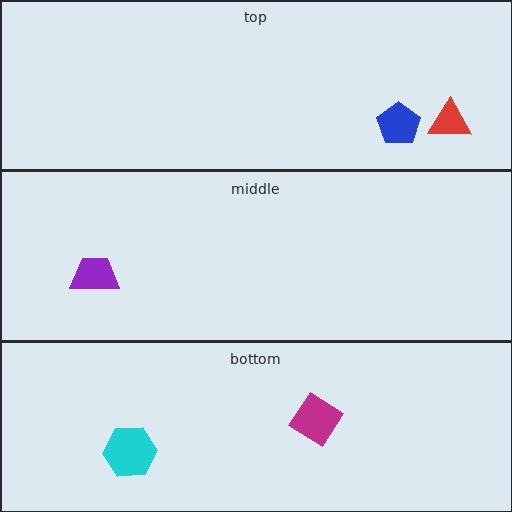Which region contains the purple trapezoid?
The middle region.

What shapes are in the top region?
The red triangle, the blue pentagon.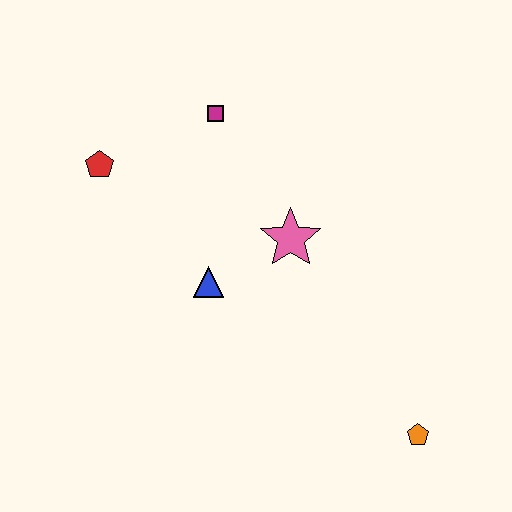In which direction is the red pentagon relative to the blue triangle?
The red pentagon is above the blue triangle.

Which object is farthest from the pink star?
The orange pentagon is farthest from the pink star.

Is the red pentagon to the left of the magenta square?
Yes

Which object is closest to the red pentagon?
The magenta square is closest to the red pentagon.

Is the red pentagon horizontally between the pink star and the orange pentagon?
No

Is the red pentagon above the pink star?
Yes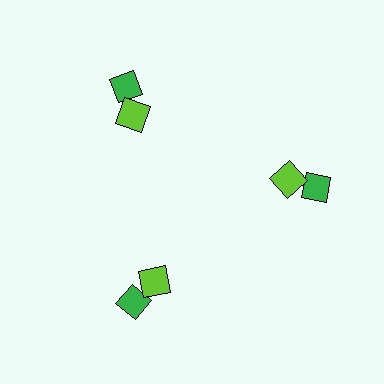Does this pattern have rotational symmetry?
Yes, this pattern has 3-fold rotational symmetry. It looks the same after rotating 120 degrees around the center.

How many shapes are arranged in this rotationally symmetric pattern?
There are 6 shapes, arranged in 3 groups of 2.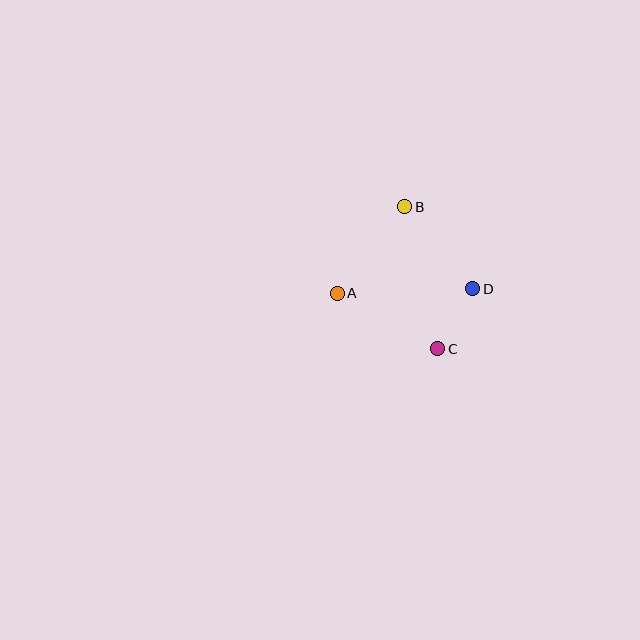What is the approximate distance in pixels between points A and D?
The distance between A and D is approximately 135 pixels.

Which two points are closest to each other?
Points C and D are closest to each other.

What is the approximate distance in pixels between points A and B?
The distance between A and B is approximately 109 pixels.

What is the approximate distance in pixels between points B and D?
The distance between B and D is approximately 106 pixels.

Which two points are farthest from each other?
Points B and C are farthest from each other.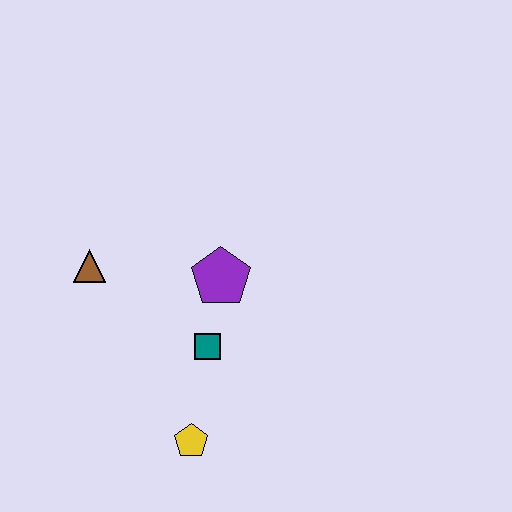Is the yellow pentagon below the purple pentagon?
Yes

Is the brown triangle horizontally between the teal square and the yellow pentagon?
No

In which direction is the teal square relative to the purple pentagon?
The teal square is below the purple pentagon.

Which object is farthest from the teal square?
The brown triangle is farthest from the teal square.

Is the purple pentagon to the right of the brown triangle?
Yes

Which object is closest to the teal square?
The purple pentagon is closest to the teal square.